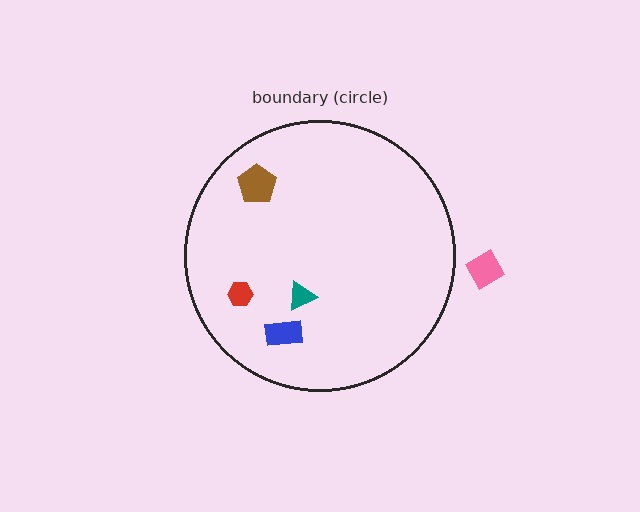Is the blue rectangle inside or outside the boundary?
Inside.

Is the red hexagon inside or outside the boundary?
Inside.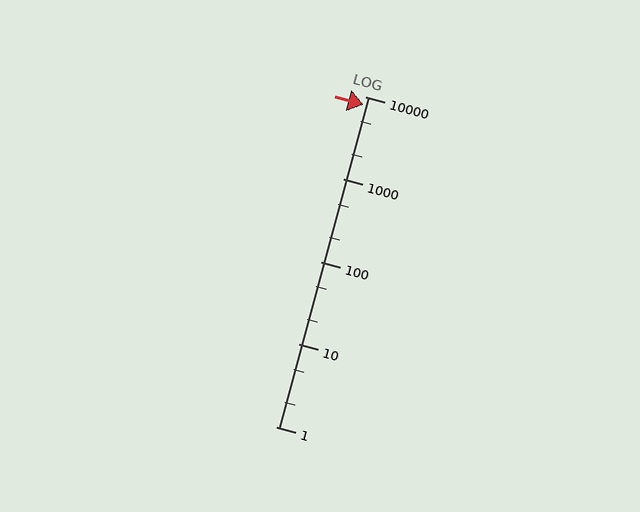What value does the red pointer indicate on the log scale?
The pointer indicates approximately 7900.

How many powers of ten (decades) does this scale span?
The scale spans 4 decades, from 1 to 10000.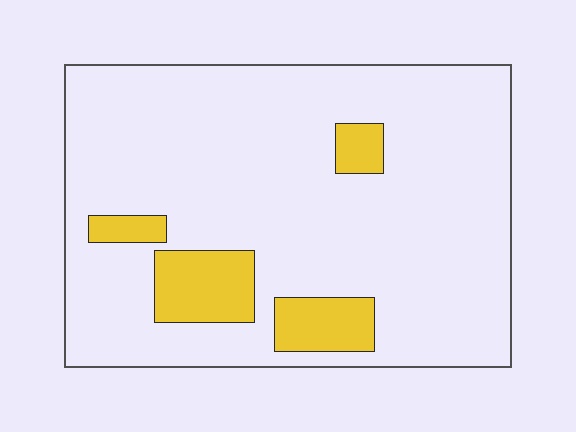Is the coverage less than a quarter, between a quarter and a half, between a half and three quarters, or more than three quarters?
Less than a quarter.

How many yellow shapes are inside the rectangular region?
4.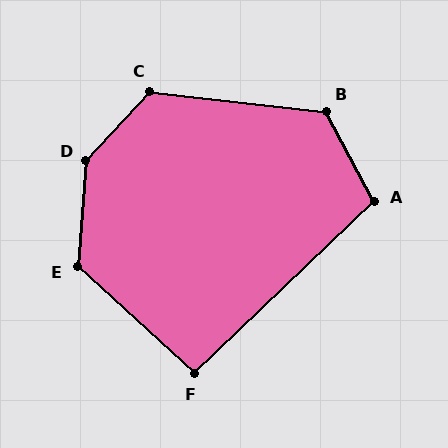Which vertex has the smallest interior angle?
F, at approximately 94 degrees.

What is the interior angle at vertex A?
Approximately 106 degrees (obtuse).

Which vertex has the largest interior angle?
D, at approximately 141 degrees.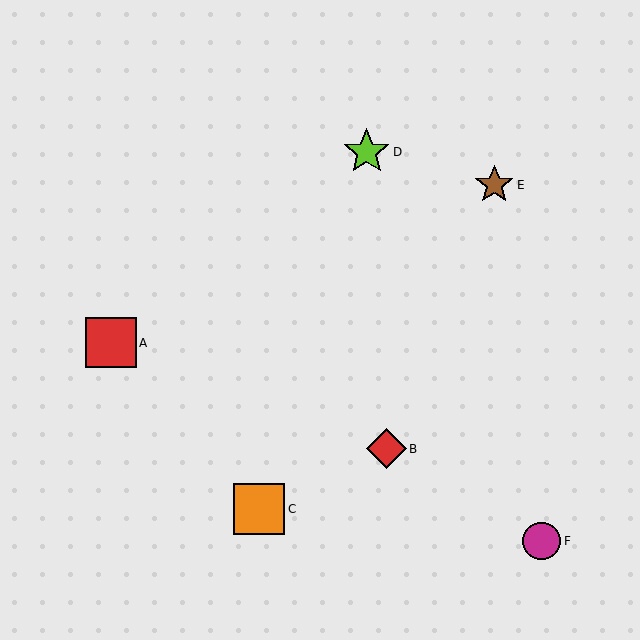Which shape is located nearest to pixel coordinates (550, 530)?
The magenta circle (labeled F) at (542, 541) is nearest to that location.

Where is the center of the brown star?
The center of the brown star is at (494, 185).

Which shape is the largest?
The red square (labeled A) is the largest.